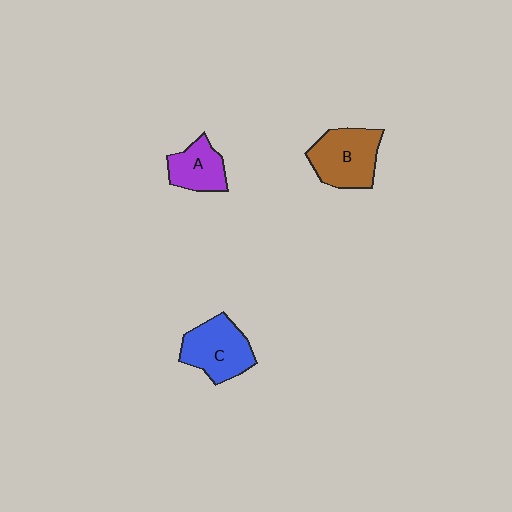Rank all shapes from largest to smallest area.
From largest to smallest: B (brown), C (blue), A (purple).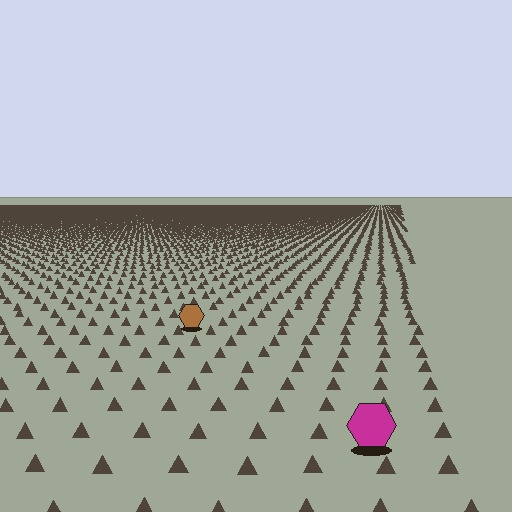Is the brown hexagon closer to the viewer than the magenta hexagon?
No. The magenta hexagon is closer — you can tell from the texture gradient: the ground texture is coarser near it.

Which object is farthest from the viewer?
The brown hexagon is farthest from the viewer. It appears smaller and the ground texture around it is denser.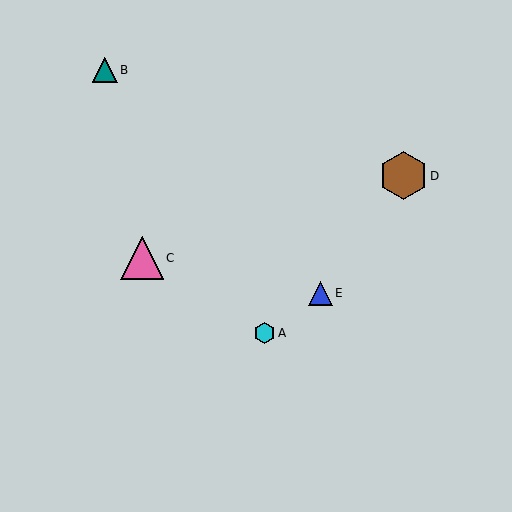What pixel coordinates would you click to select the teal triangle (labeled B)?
Click at (105, 70) to select the teal triangle B.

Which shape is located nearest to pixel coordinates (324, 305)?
The blue triangle (labeled E) at (321, 293) is nearest to that location.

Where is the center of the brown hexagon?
The center of the brown hexagon is at (403, 176).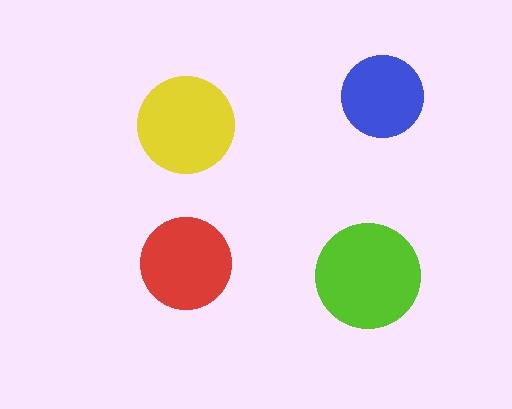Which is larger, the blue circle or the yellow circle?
The yellow one.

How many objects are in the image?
There are 4 objects in the image.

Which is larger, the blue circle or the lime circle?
The lime one.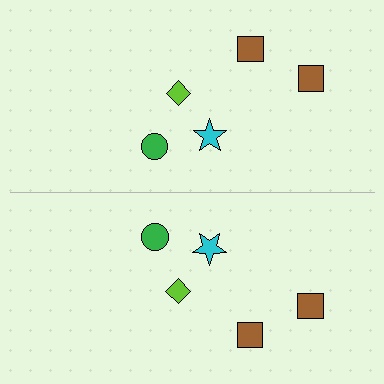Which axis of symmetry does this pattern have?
The pattern has a horizontal axis of symmetry running through the center of the image.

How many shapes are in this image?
There are 10 shapes in this image.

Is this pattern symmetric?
Yes, this pattern has bilateral (reflection) symmetry.